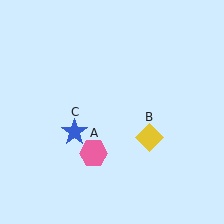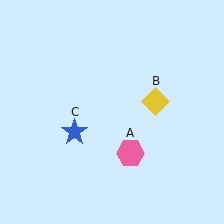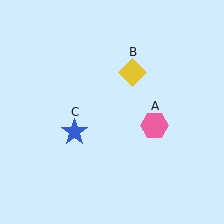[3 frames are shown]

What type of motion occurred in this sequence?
The pink hexagon (object A), yellow diamond (object B) rotated counterclockwise around the center of the scene.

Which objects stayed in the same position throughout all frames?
Blue star (object C) remained stationary.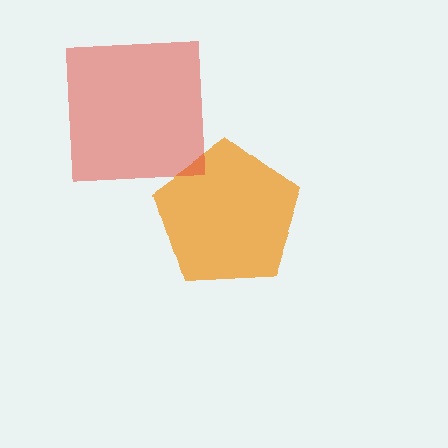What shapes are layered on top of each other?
The layered shapes are: an orange pentagon, a red square.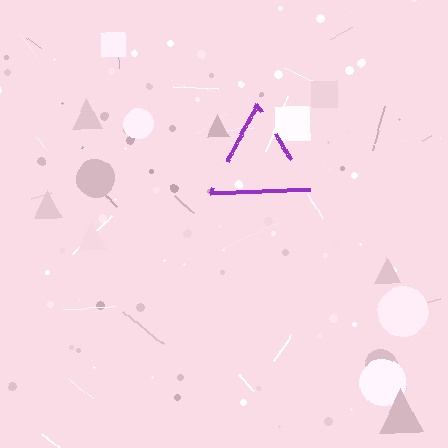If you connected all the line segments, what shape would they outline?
They would outline a triangle.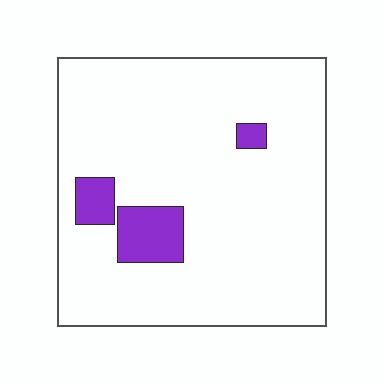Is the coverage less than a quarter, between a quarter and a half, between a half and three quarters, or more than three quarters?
Less than a quarter.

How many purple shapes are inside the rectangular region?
3.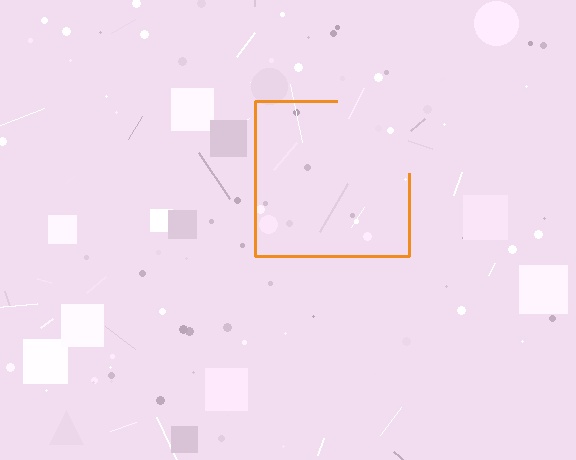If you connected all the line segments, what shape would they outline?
They would outline a square.